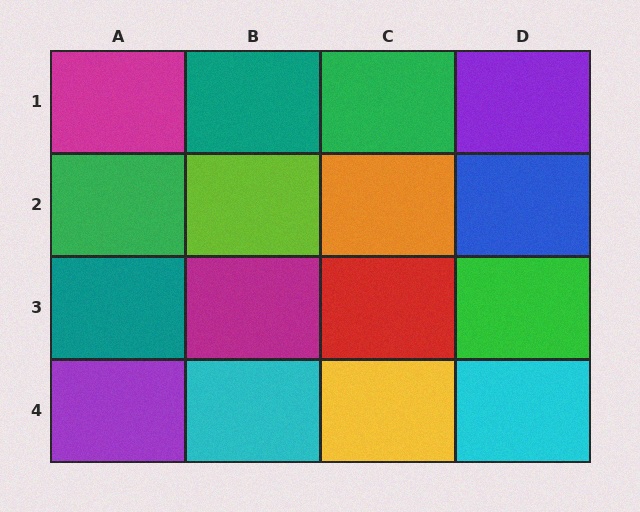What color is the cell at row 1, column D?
Purple.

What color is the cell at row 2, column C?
Orange.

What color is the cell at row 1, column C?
Green.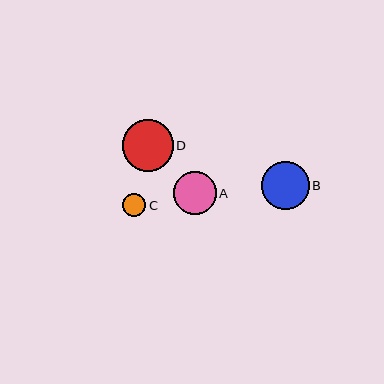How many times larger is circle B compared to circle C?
Circle B is approximately 2.1 times the size of circle C.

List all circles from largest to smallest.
From largest to smallest: D, B, A, C.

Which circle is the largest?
Circle D is the largest with a size of approximately 51 pixels.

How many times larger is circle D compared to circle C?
Circle D is approximately 2.2 times the size of circle C.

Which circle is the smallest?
Circle C is the smallest with a size of approximately 23 pixels.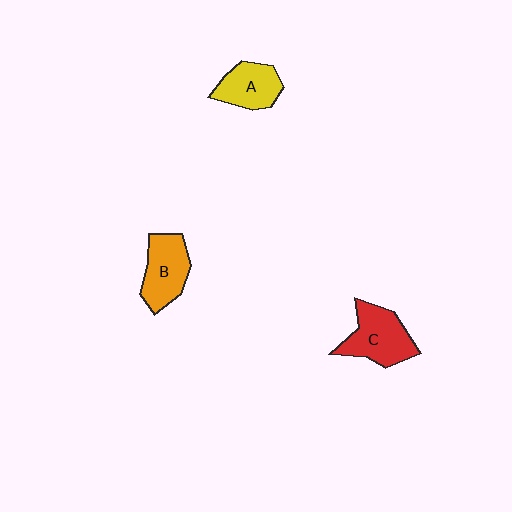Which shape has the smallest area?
Shape A (yellow).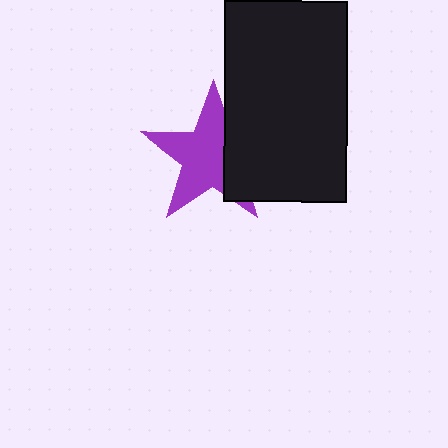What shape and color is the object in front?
The object in front is a black rectangle.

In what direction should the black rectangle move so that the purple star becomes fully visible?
The black rectangle should move right. That is the shortest direction to clear the overlap and leave the purple star fully visible.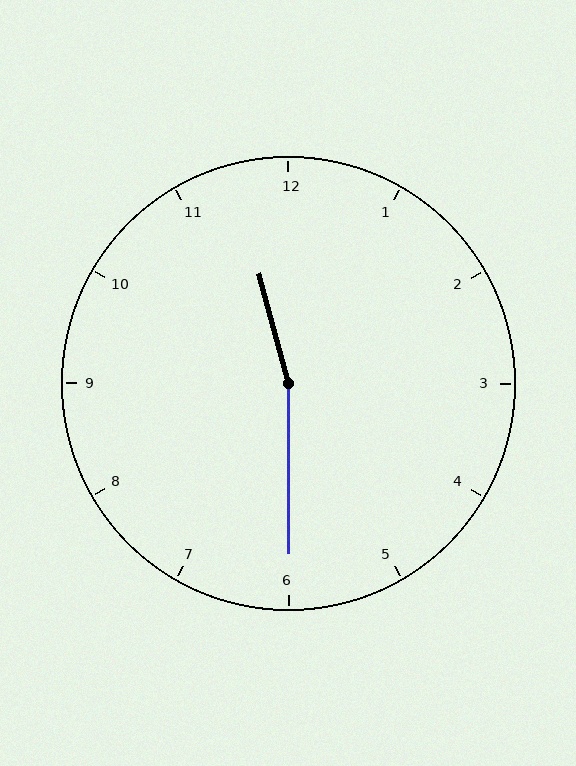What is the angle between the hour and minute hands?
Approximately 165 degrees.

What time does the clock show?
11:30.